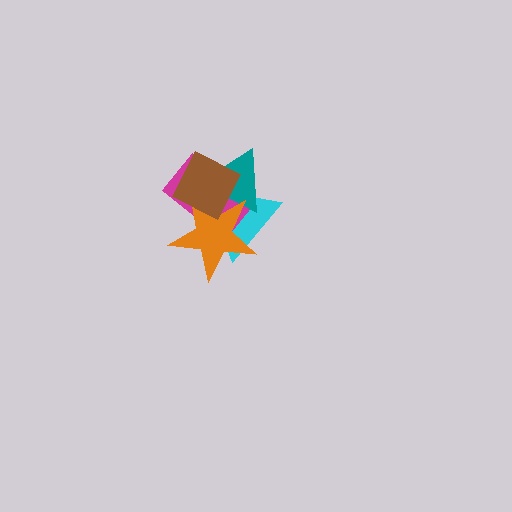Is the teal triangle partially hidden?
Yes, it is partially covered by another shape.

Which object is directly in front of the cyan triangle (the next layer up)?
The magenta rectangle is directly in front of the cyan triangle.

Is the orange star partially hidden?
Yes, it is partially covered by another shape.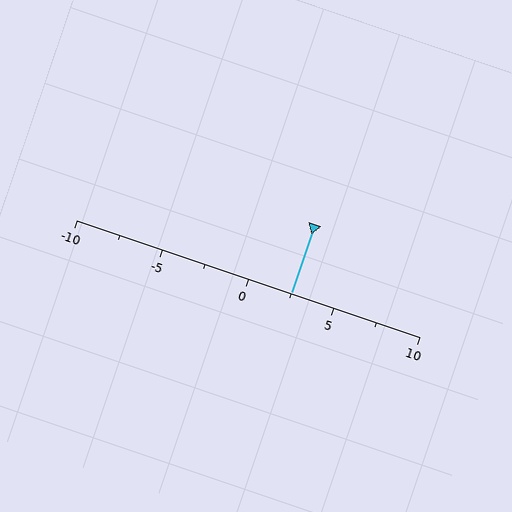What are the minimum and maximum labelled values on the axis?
The axis runs from -10 to 10.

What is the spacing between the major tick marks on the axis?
The major ticks are spaced 5 apart.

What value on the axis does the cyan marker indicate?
The marker indicates approximately 2.5.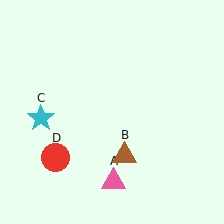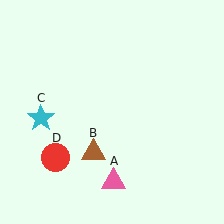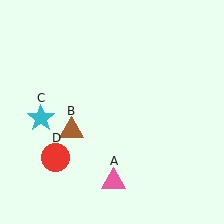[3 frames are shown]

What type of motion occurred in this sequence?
The brown triangle (object B) rotated clockwise around the center of the scene.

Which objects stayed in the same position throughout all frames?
Pink triangle (object A) and cyan star (object C) and red circle (object D) remained stationary.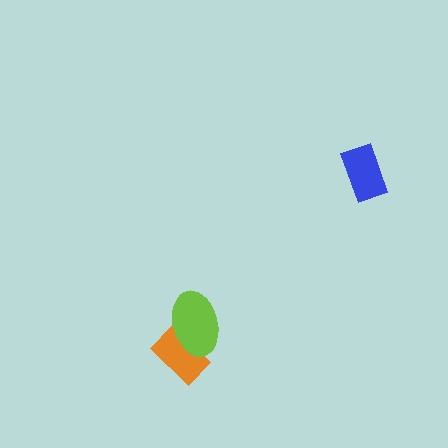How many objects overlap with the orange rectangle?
1 object overlaps with the orange rectangle.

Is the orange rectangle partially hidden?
Yes, it is partially covered by another shape.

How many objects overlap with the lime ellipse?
1 object overlaps with the lime ellipse.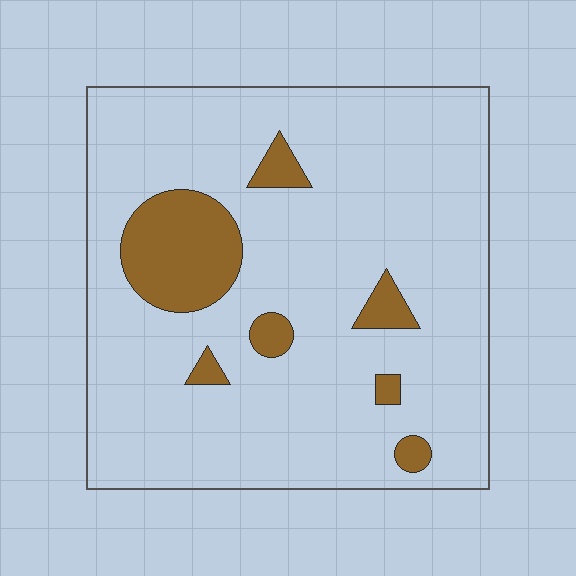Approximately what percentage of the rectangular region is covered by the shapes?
Approximately 15%.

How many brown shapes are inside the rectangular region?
7.